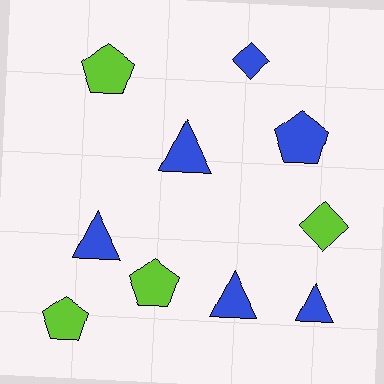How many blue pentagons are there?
There is 1 blue pentagon.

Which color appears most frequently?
Blue, with 6 objects.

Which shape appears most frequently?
Triangle, with 4 objects.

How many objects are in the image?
There are 10 objects.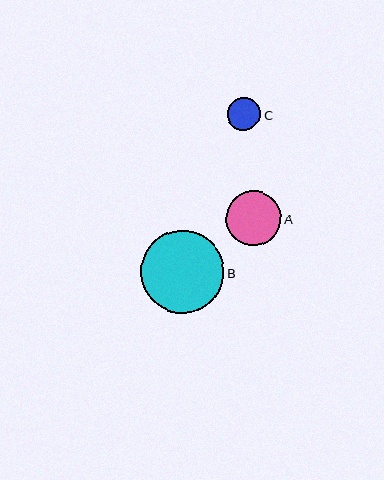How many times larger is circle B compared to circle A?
Circle B is approximately 1.5 times the size of circle A.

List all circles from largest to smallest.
From largest to smallest: B, A, C.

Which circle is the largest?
Circle B is the largest with a size of approximately 83 pixels.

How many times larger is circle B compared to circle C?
Circle B is approximately 2.5 times the size of circle C.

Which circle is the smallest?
Circle C is the smallest with a size of approximately 34 pixels.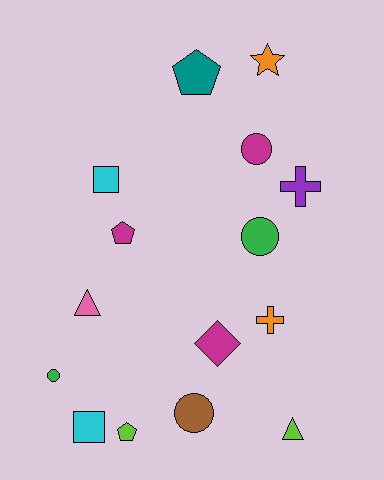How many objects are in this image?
There are 15 objects.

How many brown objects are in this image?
There is 1 brown object.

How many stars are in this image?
There is 1 star.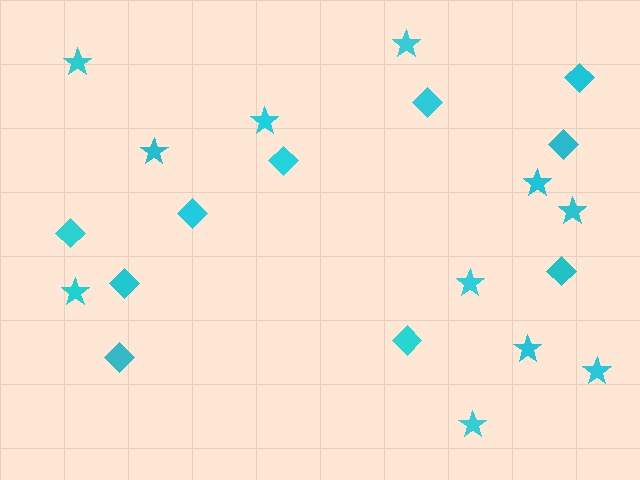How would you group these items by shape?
There are 2 groups: one group of diamonds (10) and one group of stars (11).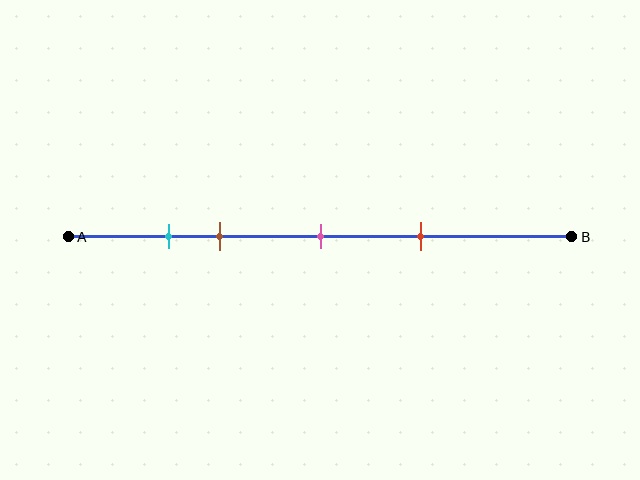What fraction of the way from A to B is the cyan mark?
The cyan mark is approximately 20% (0.2) of the way from A to B.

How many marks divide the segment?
There are 4 marks dividing the segment.